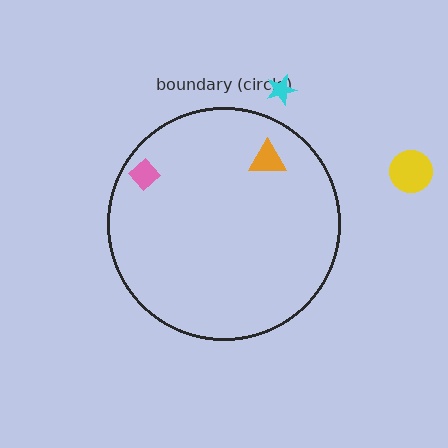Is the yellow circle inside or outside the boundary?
Outside.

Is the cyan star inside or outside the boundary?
Outside.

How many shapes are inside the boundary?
2 inside, 2 outside.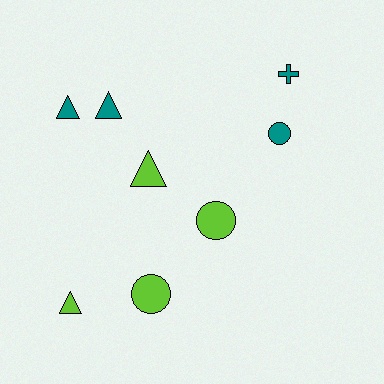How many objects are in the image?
There are 8 objects.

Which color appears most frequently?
Lime, with 4 objects.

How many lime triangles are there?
There are 2 lime triangles.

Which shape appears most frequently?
Triangle, with 4 objects.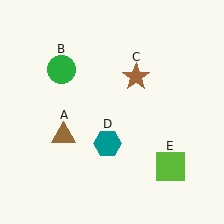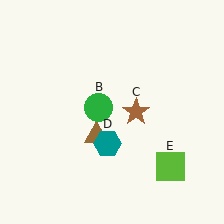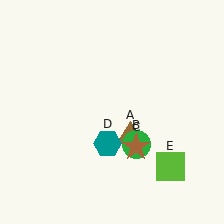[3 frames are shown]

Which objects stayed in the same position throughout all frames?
Teal hexagon (object D) and lime square (object E) remained stationary.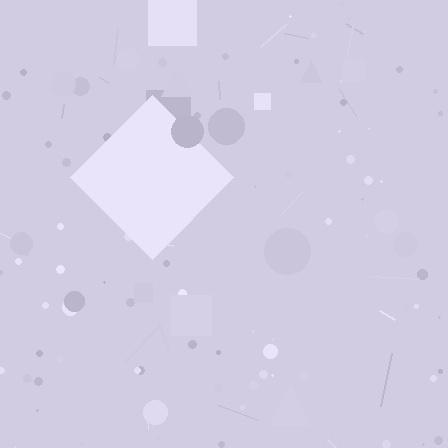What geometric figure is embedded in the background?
A diamond is embedded in the background.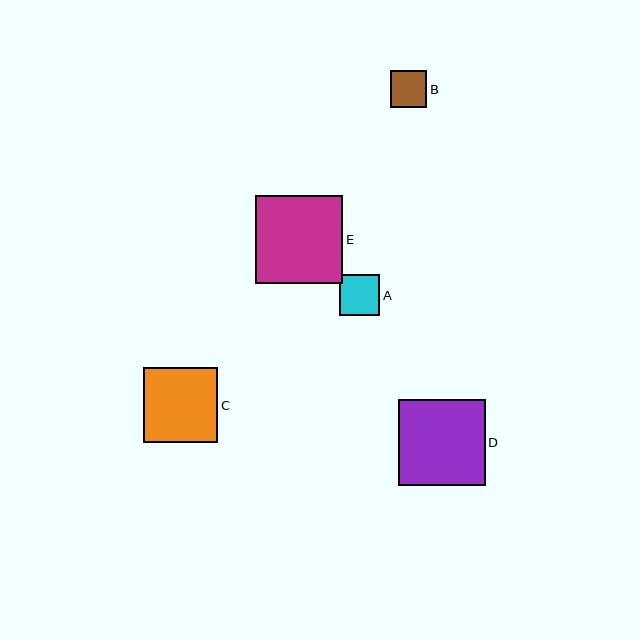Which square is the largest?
Square E is the largest with a size of approximately 88 pixels.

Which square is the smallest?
Square B is the smallest with a size of approximately 36 pixels.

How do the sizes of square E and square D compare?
Square E and square D are approximately the same size.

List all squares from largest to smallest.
From largest to smallest: E, D, C, A, B.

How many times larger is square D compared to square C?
Square D is approximately 1.2 times the size of square C.